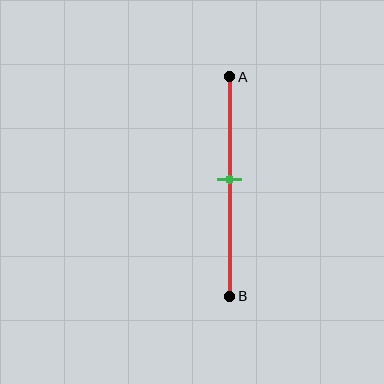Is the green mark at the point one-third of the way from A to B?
No, the mark is at about 45% from A, not at the 33% one-third point.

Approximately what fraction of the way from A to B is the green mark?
The green mark is approximately 45% of the way from A to B.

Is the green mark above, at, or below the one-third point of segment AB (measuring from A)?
The green mark is below the one-third point of segment AB.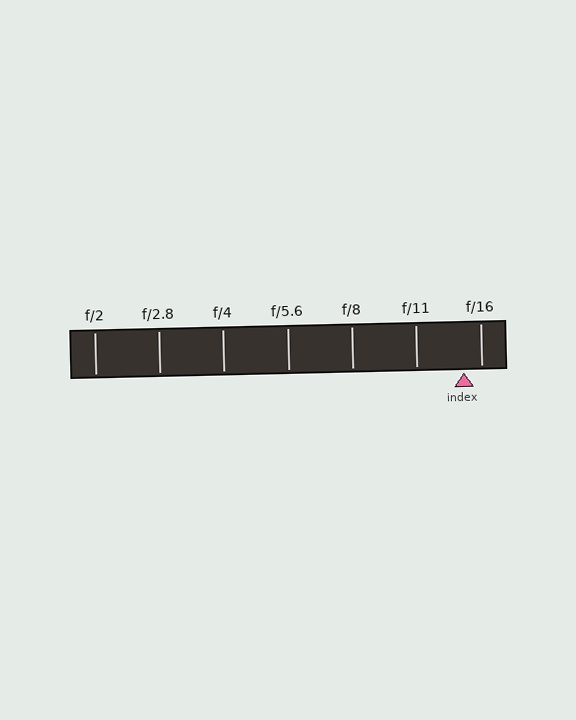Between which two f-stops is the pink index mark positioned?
The index mark is between f/11 and f/16.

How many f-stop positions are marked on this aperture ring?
There are 7 f-stop positions marked.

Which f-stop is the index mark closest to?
The index mark is closest to f/16.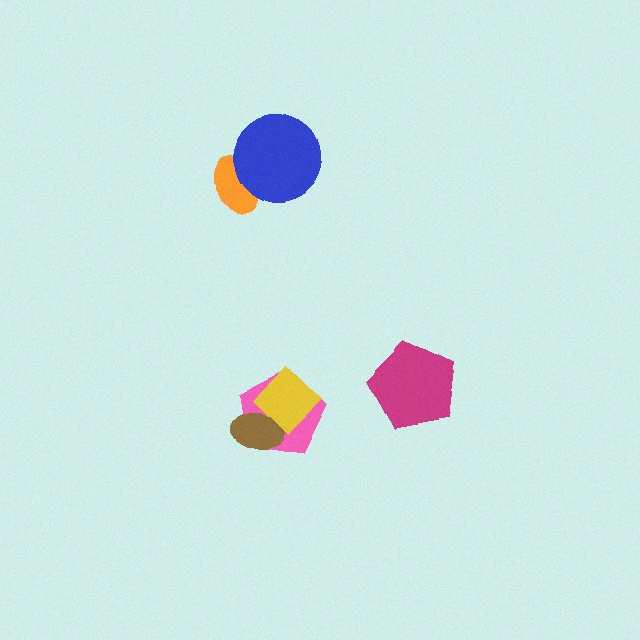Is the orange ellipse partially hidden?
Yes, it is partially covered by another shape.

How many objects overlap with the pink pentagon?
2 objects overlap with the pink pentagon.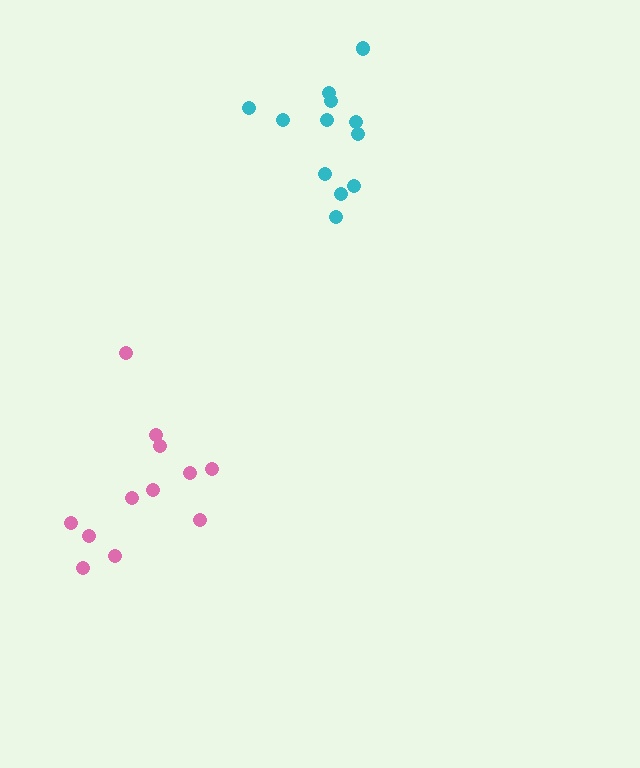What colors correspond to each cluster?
The clusters are colored: cyan, pink.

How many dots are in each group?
Group 1: 12 dots, Group 2: 12 dots (24 total).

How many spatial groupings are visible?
There are 2 spatial groupings.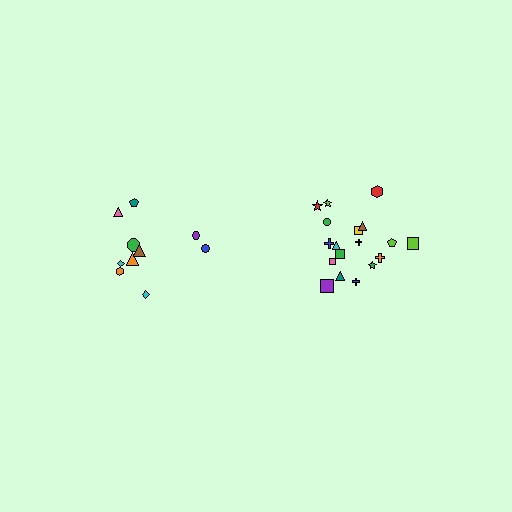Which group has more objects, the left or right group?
The right group.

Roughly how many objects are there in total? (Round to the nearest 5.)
Roughly 30 objects in total.